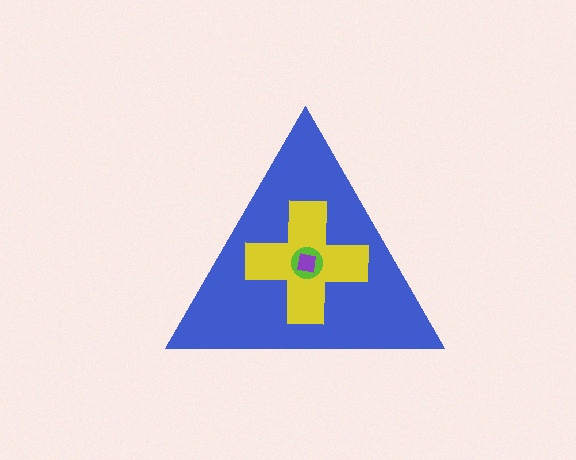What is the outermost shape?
The blue triangle.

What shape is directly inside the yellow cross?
The lime circle.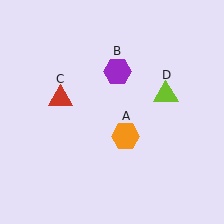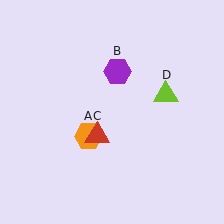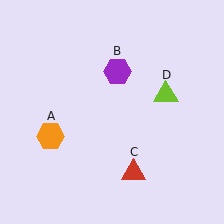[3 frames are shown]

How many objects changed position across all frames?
2 objects changed position: orange hexagon (object A), red triangle (object C).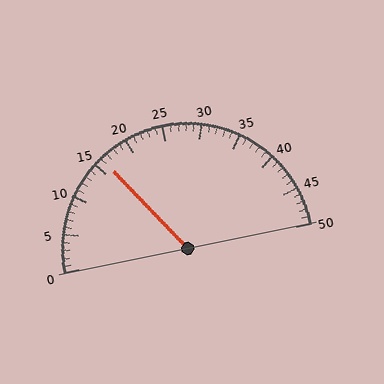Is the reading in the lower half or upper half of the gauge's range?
The reading is in the lower half of the range (0 to 50).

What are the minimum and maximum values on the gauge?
The gauge ranges from 0 to 50.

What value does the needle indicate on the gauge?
The needle indicates approximately 16.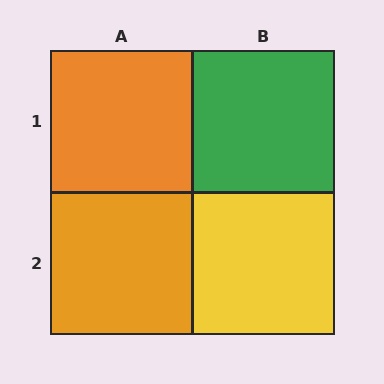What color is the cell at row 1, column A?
Orange.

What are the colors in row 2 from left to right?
Orange, yellow.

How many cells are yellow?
1 cell is yellow.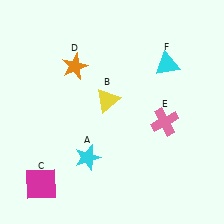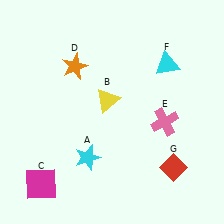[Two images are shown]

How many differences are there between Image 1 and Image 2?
There is 1 difference between the two images.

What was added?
A red diamond (G) was added in Image 2.